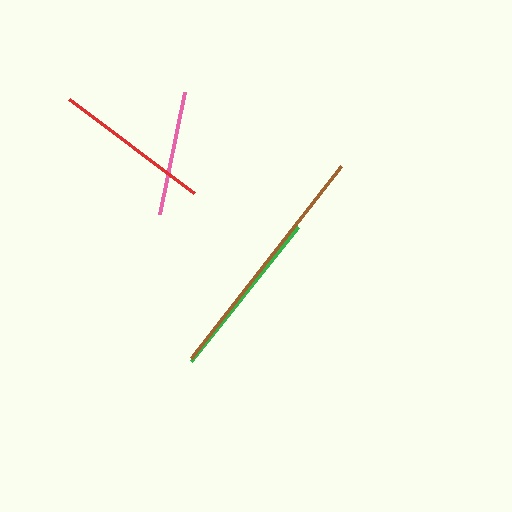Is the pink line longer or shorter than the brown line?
The brown line is longer than the pink line.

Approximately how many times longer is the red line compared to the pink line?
The red line is approximately 1.3 times the length of the pink line.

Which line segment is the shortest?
The pink line is the shortest at approximately 125 pixels.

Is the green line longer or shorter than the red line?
The green line is longer than the red line.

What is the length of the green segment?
The green segment is approximately 172 pixels long.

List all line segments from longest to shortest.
From longest to shortest: brown, green, red, pink.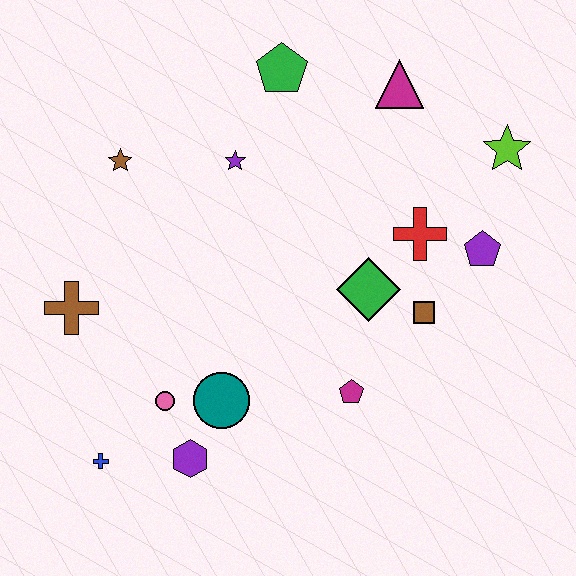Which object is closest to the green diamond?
The brown square is closest to the green diamond.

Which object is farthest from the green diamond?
The blue cross is farthest from the green diamond.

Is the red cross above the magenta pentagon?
Yes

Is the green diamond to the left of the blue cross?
No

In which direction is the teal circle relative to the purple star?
The teal circle is below the purple star.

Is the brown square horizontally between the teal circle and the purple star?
No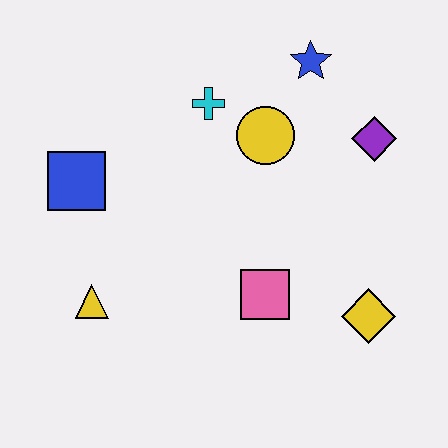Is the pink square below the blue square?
Yes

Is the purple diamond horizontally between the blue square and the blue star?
No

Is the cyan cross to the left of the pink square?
Yes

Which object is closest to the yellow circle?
The cyan cross is closest to the yellow circle.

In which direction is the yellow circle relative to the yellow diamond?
The yellow circle is above the yellow diamond.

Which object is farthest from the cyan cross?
The yellow diamond is farthest from the cyan cross.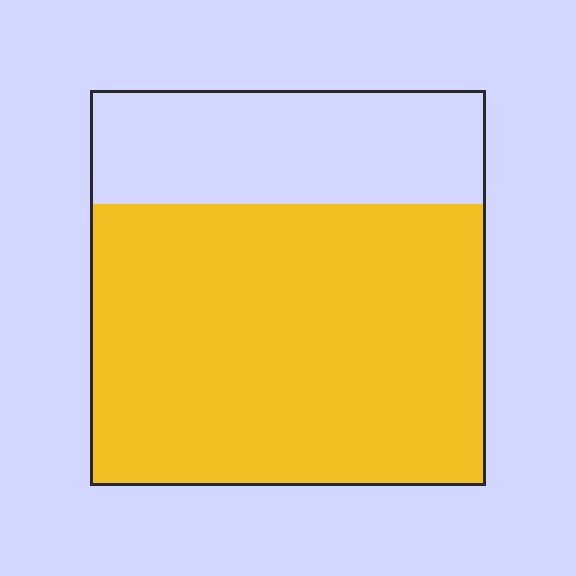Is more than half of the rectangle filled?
Yes.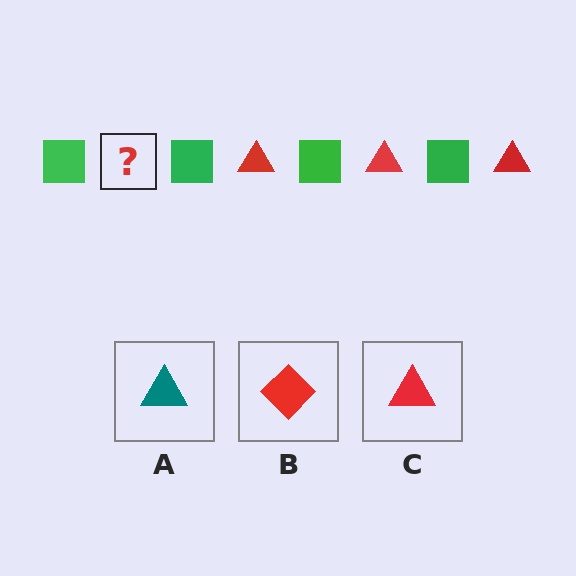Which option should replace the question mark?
Option C.